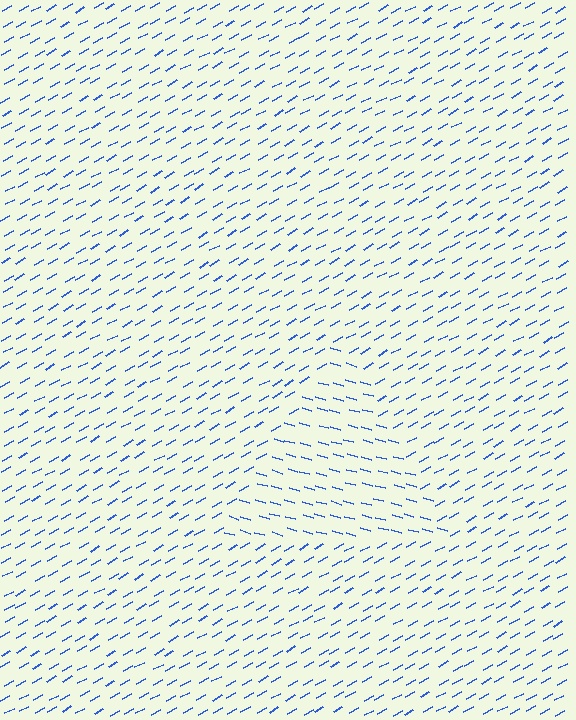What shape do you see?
I see a triangle.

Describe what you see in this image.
The image is filled with small blue line segments. A triangle region in the image has lines oriented differently from the surrounding lines, creating a visible texture boundary.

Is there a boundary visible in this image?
Yes, there is a texture boundary formed by a change in line orientation.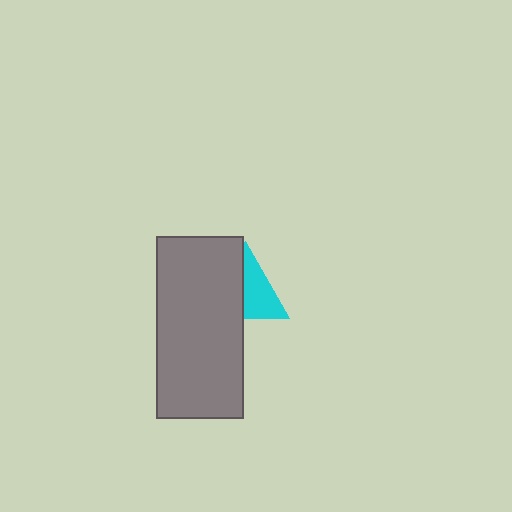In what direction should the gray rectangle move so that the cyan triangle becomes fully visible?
The gray rectangle should move left. That is the shortest direction to clear the overlap and leave the cyan triangle fully visible.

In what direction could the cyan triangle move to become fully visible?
The cyan triangle could move right. That would shift it out from behind the gray rectangle entirely.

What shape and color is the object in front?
The object in front is a gray rectangle.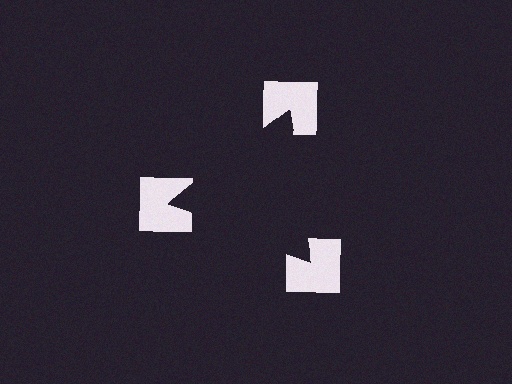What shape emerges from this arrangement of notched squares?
An illusory triangle — its edges are inferred from the aligned wedge cuts in the notched squares, not physically drawn.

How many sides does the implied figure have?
3 sides.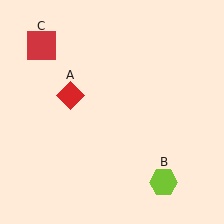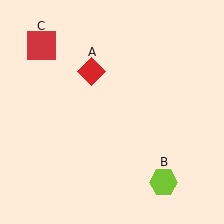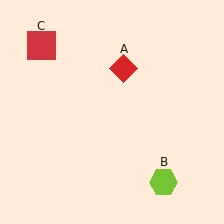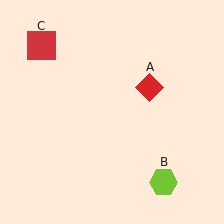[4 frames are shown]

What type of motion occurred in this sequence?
The red diamond (object A) rotated clockwise around the center of the scene.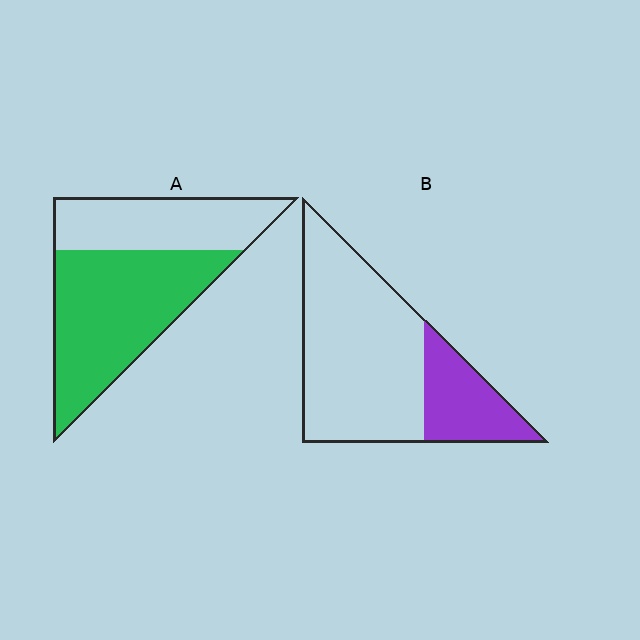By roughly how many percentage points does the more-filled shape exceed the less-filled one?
By roughly 35 percentage points (A over B).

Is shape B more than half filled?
No.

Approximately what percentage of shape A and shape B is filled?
A is approximately 60% and B is approximately 25%.